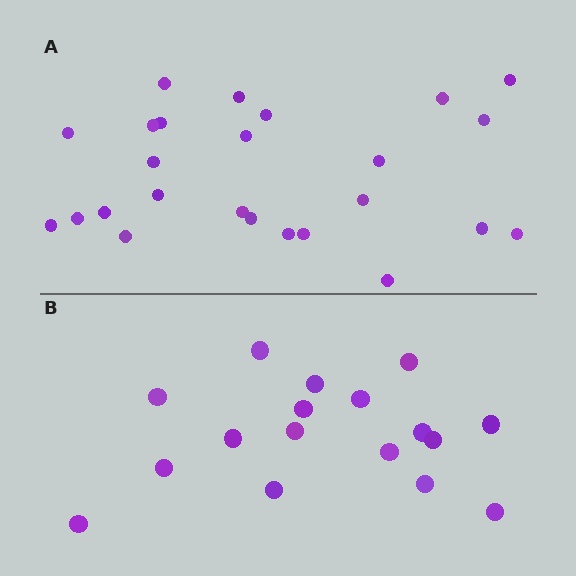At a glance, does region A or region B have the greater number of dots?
Region A (the top region) has more dots.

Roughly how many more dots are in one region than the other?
Region A has roughly 8 or so more dots than region B.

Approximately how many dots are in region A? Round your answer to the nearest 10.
About 20 dots. (The exact count is 25, which rounds to 20.)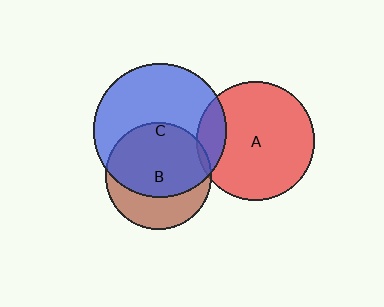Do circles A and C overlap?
Yes.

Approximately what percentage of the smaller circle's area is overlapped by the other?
Approximately 15%.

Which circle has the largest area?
Circle C (blue).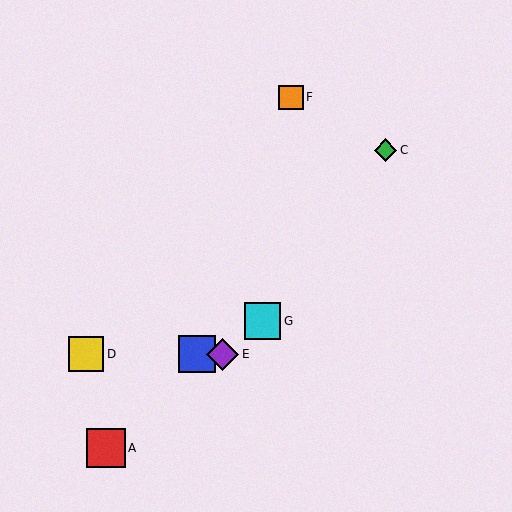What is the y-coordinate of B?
Object B is at y≈354.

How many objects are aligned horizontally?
3 objects (B, D, E) are aligned horizontally.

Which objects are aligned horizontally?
Objects B, D, E are aligned horizontally.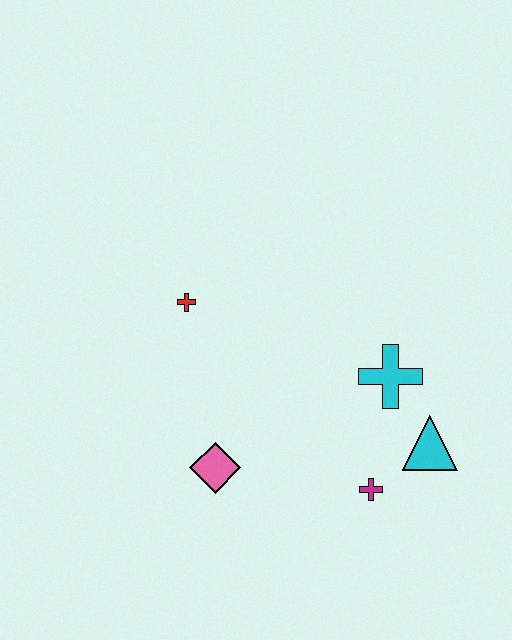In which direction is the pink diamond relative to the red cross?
The pink diamond is below the red cross.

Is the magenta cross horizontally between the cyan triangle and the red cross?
Yes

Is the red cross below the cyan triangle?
No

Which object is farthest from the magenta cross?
The red cross is farthest from the magenta cross.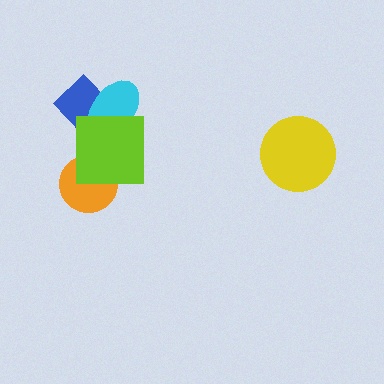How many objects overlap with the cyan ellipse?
2 objects overlap with the cyan ellipse.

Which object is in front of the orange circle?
The lime square is in front of the orange circle.